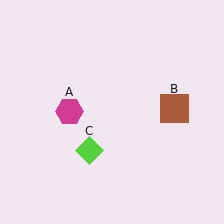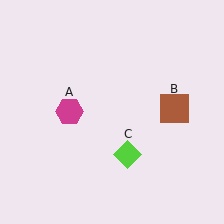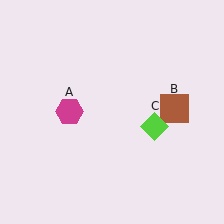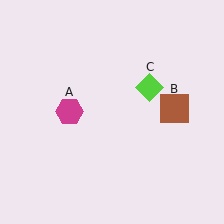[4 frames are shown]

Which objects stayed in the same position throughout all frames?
Magenta hexagon (object A) and brown square (object B) remained stationary.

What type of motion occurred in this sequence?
The lime diamond (object C) rotated counterclockwise around the center of the scene.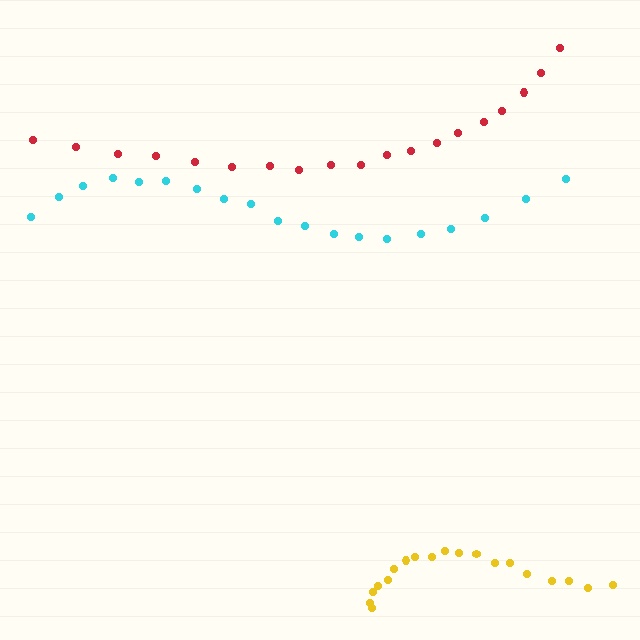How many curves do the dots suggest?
There are 3 distinct paths.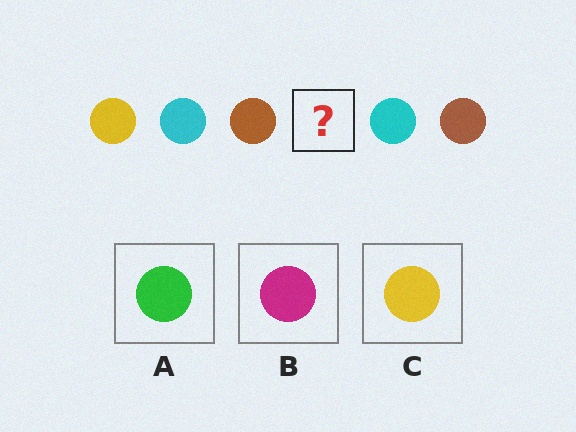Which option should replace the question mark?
Option C.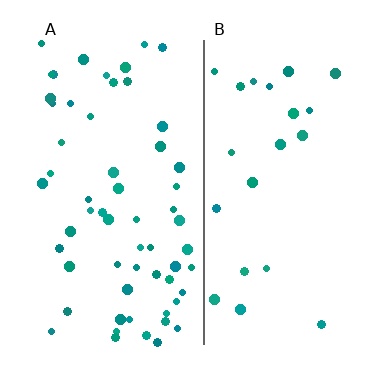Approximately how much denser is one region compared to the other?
Approximately 2.7× — region A over region B.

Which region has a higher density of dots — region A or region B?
A (the left).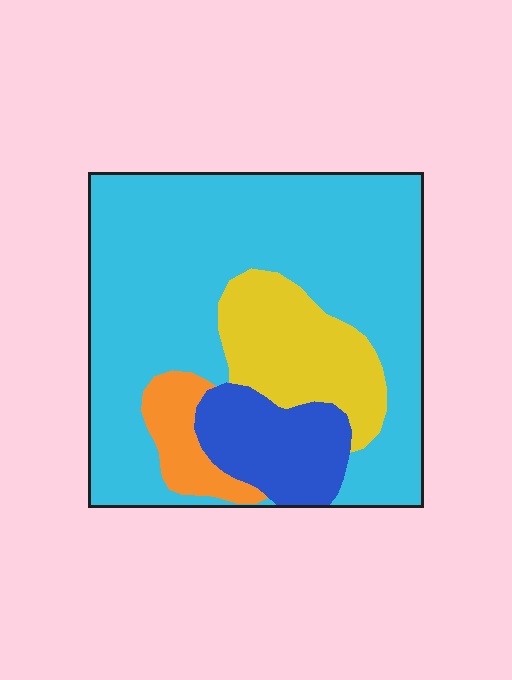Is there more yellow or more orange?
Yellow.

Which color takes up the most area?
Cyan, at roughly 65%.